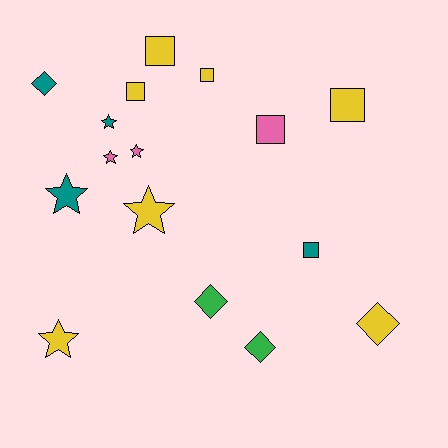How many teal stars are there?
There are 2 teal stars.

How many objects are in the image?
There are 16 objects.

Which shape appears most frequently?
Star, with 6 objects.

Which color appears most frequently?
Yellow, with 7 objects.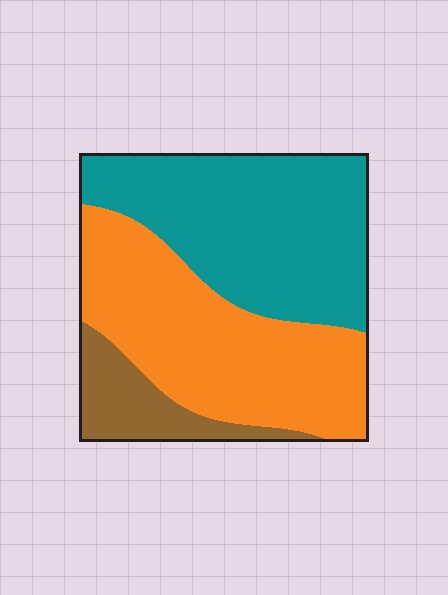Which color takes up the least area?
Brown, at roughly 15%.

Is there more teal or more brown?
Teal.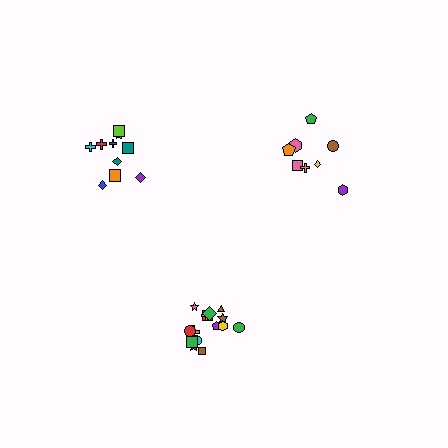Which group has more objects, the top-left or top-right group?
The top-left group.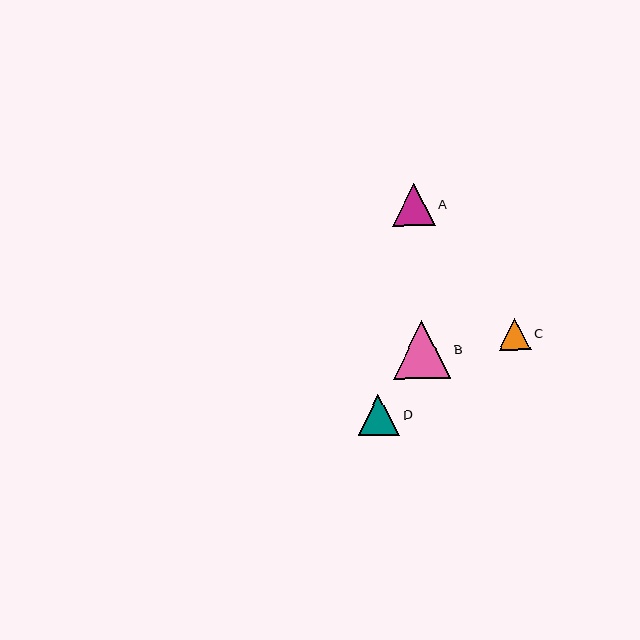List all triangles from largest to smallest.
From largest to smallest: B, A, D, C.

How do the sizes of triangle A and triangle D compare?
Triangle A and triangle D are approximately the same size.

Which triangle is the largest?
Triangle B is the largest with a size of approximately 58 pixels.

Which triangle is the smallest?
Triangle C is the smallest with a size of approximately 32 pixels.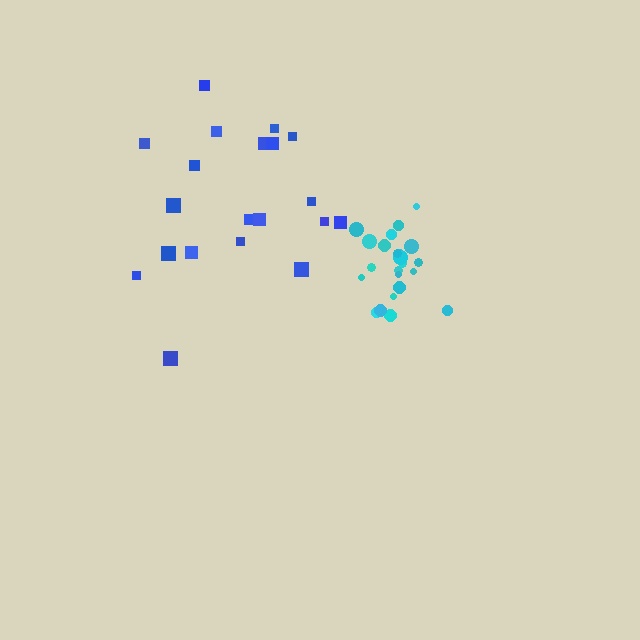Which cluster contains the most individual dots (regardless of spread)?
Cyan (25).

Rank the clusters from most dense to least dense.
cyan, blue.